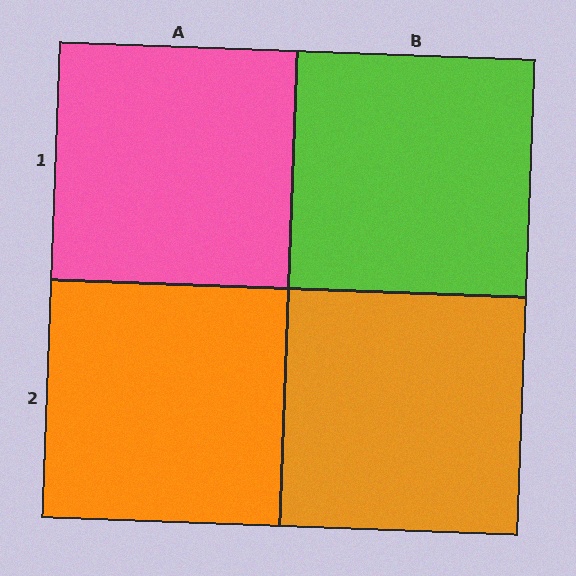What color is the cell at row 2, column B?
Orange.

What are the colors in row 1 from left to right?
Pink, lime.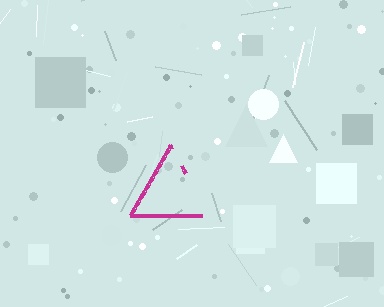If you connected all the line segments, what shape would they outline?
They would outline a triangle.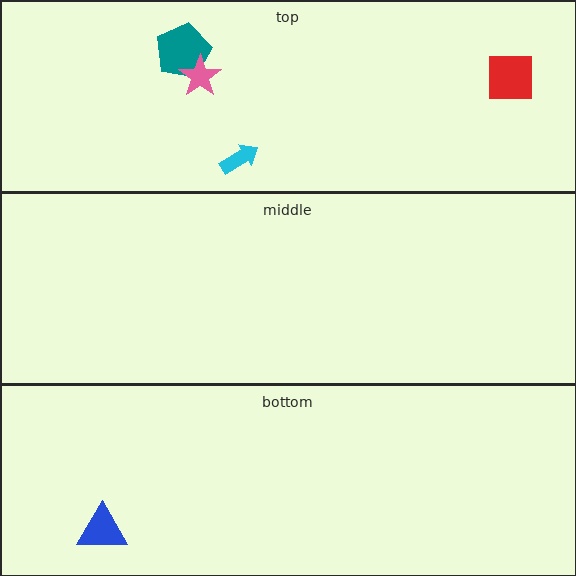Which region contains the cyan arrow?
The top region.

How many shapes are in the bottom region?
1.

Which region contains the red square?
The top region.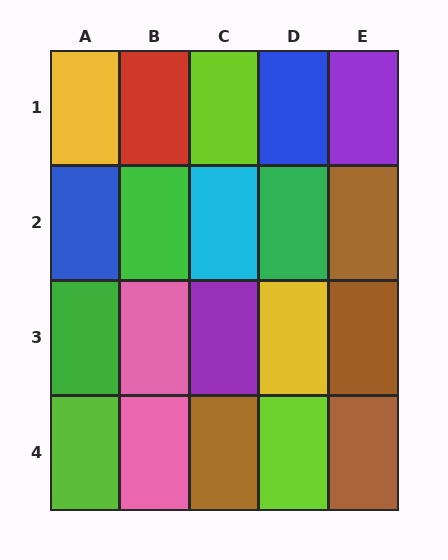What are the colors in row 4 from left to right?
Lime, pink, brown, lime, brown.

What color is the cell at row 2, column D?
Green.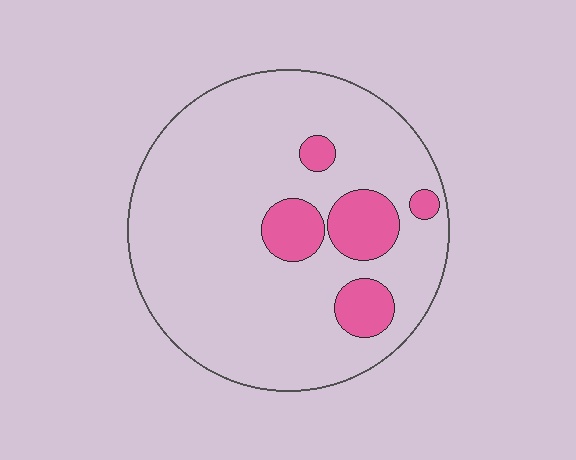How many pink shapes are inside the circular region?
5.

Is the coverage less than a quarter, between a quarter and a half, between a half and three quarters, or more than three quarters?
Less than a quarter.